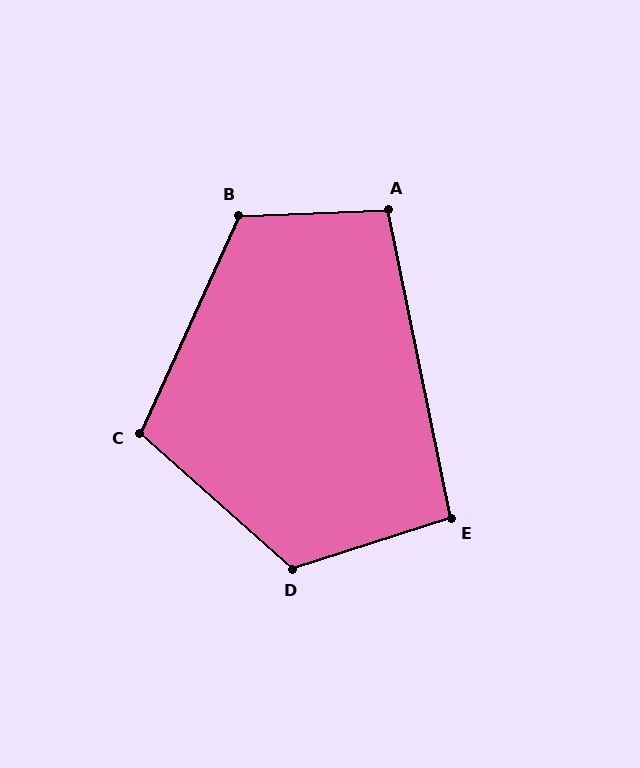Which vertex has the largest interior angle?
D, at approximately 120 degrees.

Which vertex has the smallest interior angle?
E, at approximately 97 degrees.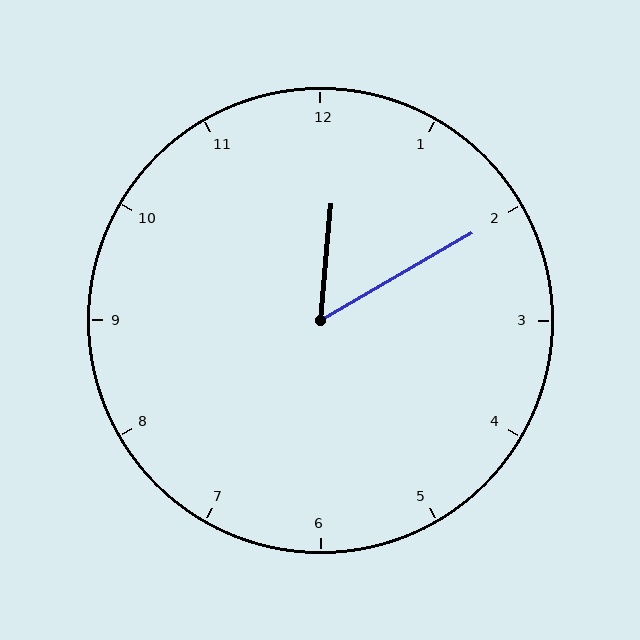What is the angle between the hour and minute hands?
Approximately 55 degrees.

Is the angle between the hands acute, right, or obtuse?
It is acute.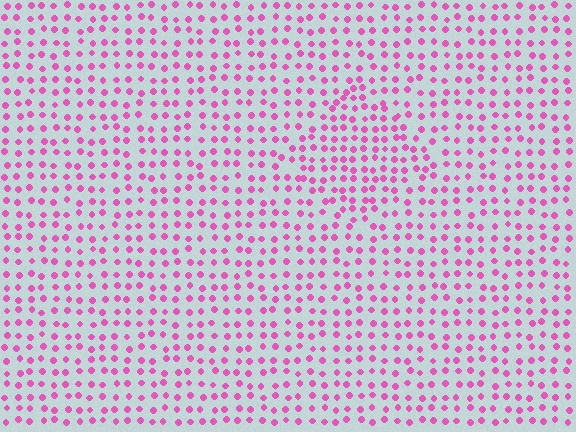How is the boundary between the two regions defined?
The boundary is defined by a change in element density (approximately 1.4x ratio). All elements are the same color, size, and shape.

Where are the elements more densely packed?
The elements are more densely packed inside the diamond boundary.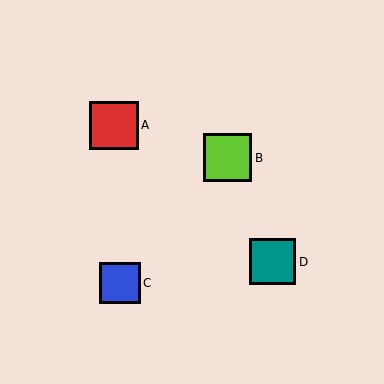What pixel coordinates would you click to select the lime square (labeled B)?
Click at (228, 158) to select the lime square B.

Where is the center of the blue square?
The center of the blue square is at (120, 283).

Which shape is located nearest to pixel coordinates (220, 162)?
The lime square (labeled B) at (228, 158) is nearest to that location.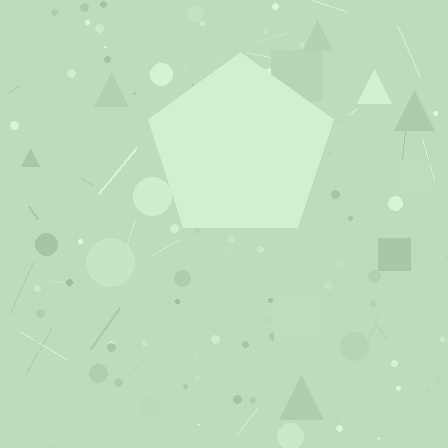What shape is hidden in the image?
A pentagon is hidden in the image.